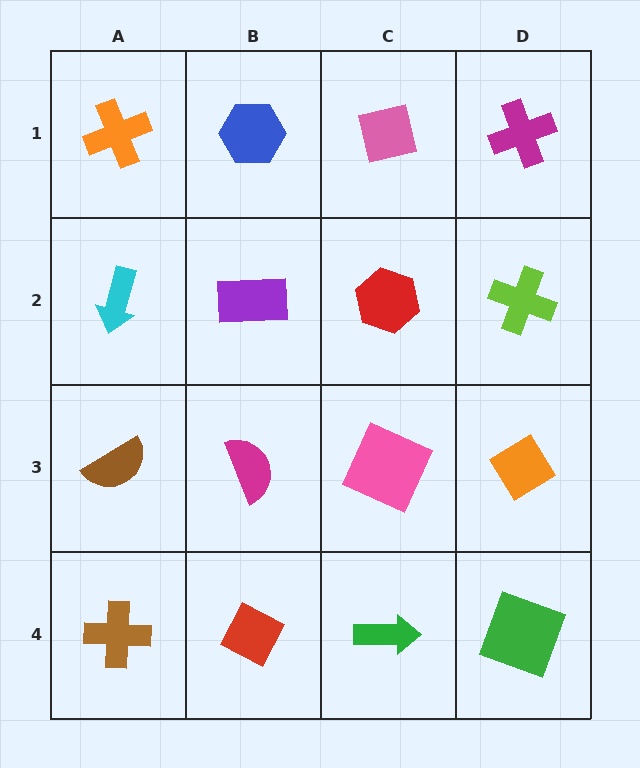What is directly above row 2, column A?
An orange cross.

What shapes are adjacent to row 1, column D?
A lime cross (row 2, column D), a pink square (row 1, column C).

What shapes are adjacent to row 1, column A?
A cyan arrow (row 2, column A), a blue hexagon (row 1, column B).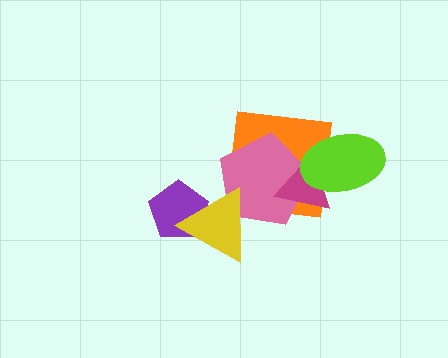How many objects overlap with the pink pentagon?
4 objects overlap with the pink pentagon.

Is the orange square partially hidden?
Yes, it is partially covered by another shape.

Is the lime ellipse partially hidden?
No, no other shape covers it.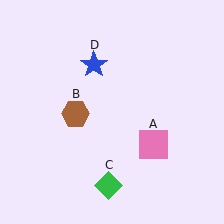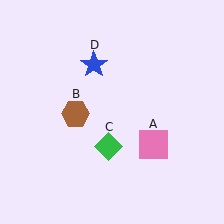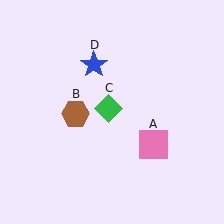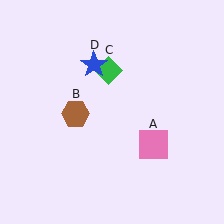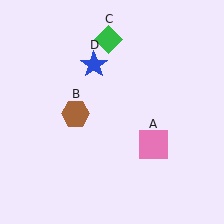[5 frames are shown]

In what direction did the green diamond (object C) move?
The green diamond (object C) moved up.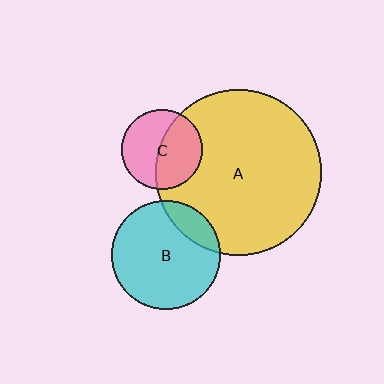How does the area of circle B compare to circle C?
Approximately 1.8 times.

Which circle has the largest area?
Circle A (yellow).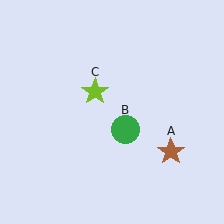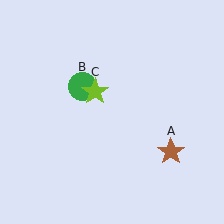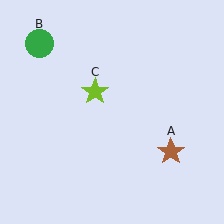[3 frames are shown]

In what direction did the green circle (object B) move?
The green circle (object B) moved up and to the left.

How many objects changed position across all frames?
1 object changed position: green circle (object B).